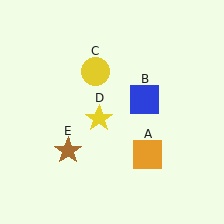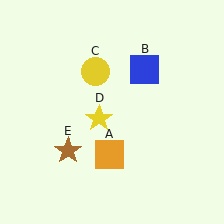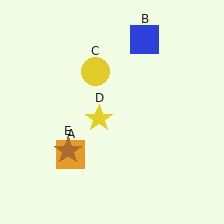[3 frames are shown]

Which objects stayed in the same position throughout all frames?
Yellow circle (object C) and yellow star (object D) and brown star (object E) remained stationary.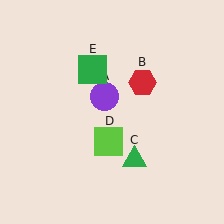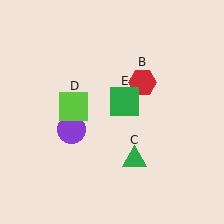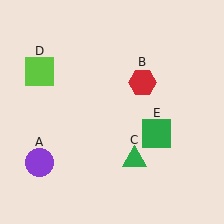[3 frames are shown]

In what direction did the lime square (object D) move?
The lime square (object D) moved up and to the left.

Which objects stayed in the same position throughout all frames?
Red hexagon (object B) and green triangle (object C) remained stationary.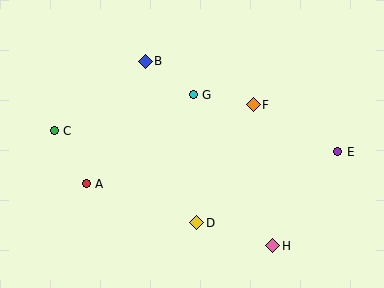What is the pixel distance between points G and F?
The distance between G and F is 61 pixels.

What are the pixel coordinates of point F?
Point F is at (253, 105).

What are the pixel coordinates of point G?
Point G is at (193, 95).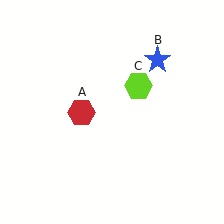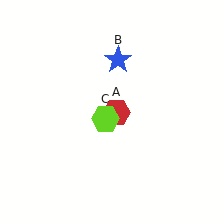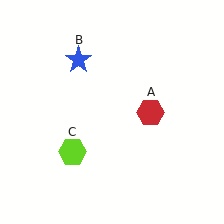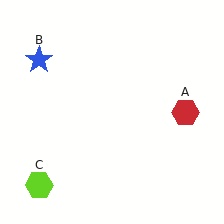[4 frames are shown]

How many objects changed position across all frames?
3 objects changed position: red hexagon (object A), blue star (object B), lime hexagon (object C).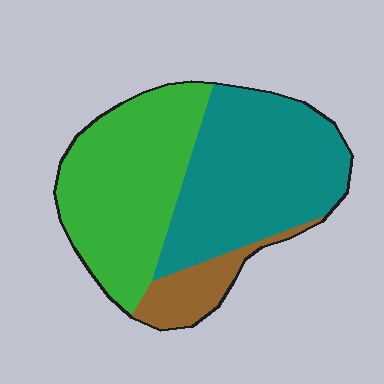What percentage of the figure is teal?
Teal covers around 45% of the figure.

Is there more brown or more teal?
Teal.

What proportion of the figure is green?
Green covers about 45% of the figure.